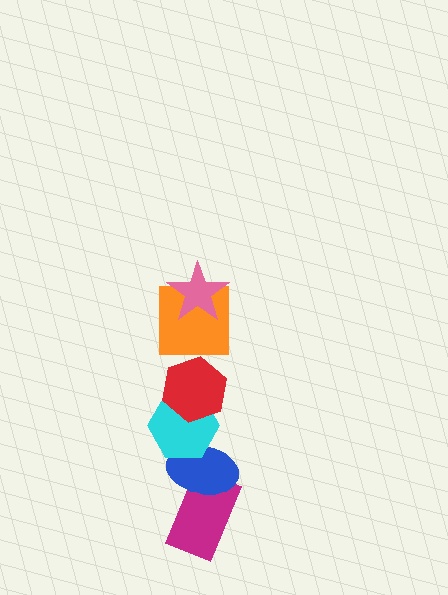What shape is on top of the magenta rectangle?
The blue ellipse is on top of the magenta rectangle.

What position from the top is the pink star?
The pink star is 1st from the top.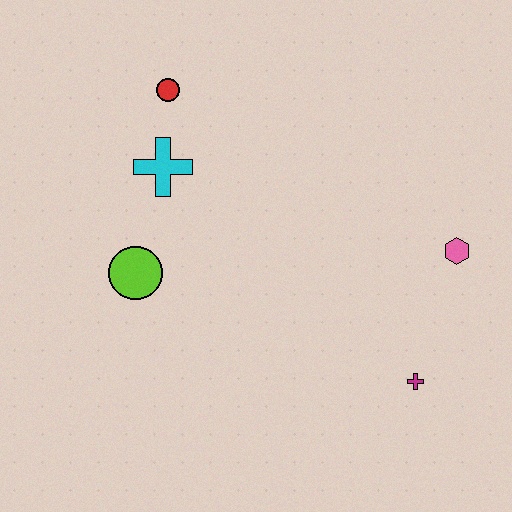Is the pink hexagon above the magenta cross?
Yes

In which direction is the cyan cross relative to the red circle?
The cyan cross is below the red circle.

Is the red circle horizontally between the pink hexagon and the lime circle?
Yes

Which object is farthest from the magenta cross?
The red circle is farthest from the magenta cross.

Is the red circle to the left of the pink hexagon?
Yes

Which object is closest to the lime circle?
The cyan cross is closest to the lime circle.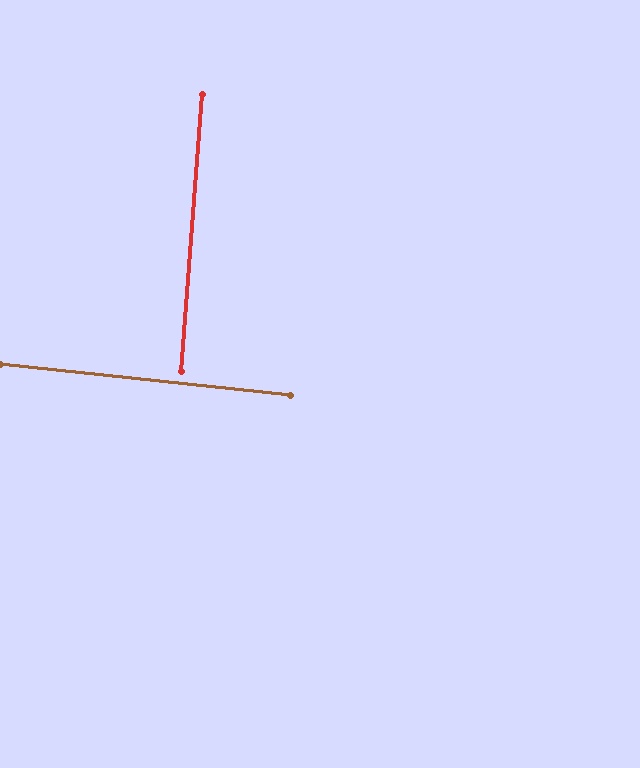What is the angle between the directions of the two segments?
Approximately 88 degrees.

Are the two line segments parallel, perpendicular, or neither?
Perpendicular — they meet at approximately 88°.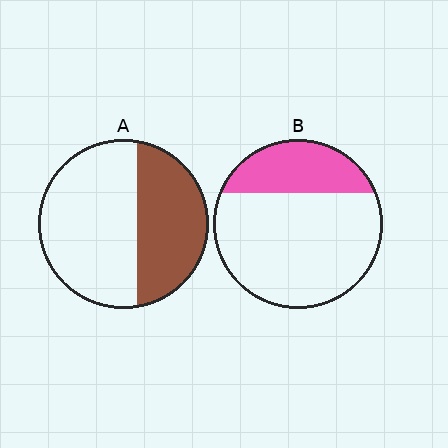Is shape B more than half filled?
No.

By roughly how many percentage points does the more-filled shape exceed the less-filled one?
By roughly 15 percentage points (A over B).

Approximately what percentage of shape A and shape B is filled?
A is approximately 40% and B is approximately 25%.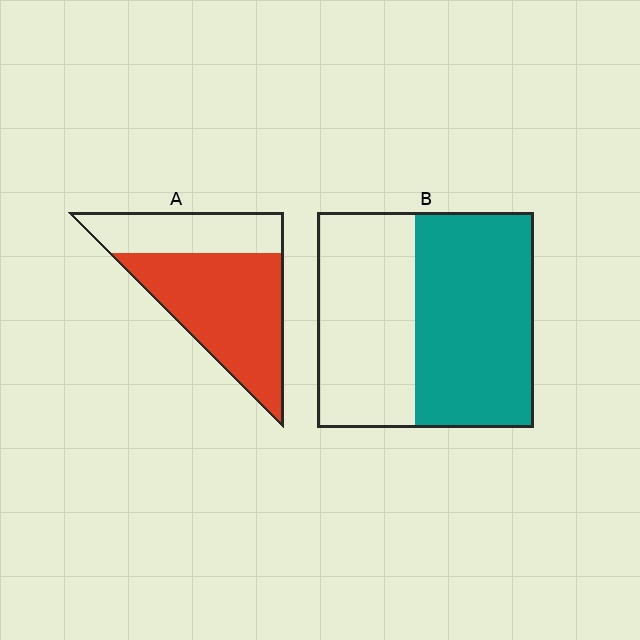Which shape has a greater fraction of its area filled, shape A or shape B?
Shape A.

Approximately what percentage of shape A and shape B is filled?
A is approximately 65% and B is approximately 55%.